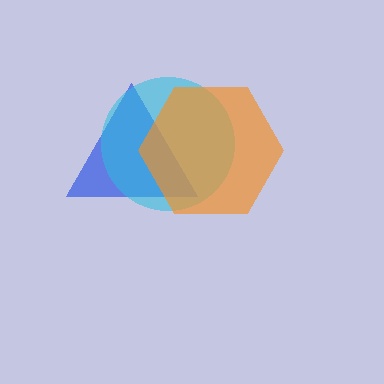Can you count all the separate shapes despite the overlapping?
Yes, there are 3 separate shapes.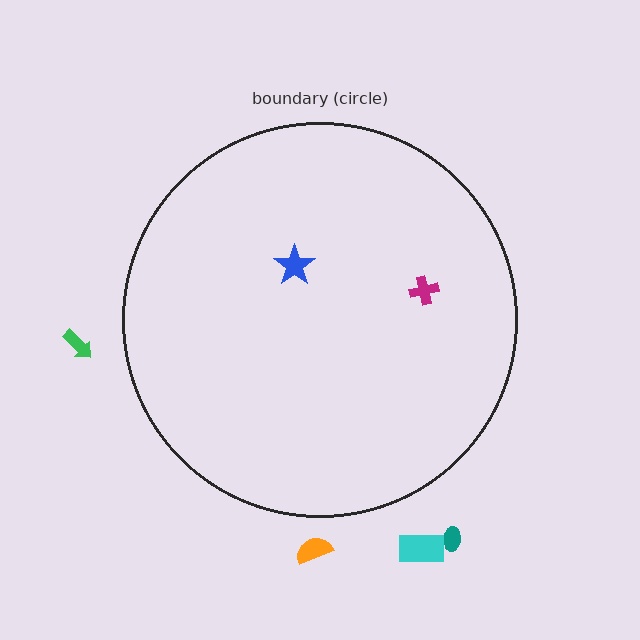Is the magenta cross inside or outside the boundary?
Inside.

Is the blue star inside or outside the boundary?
Inside.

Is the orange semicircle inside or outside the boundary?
Outside.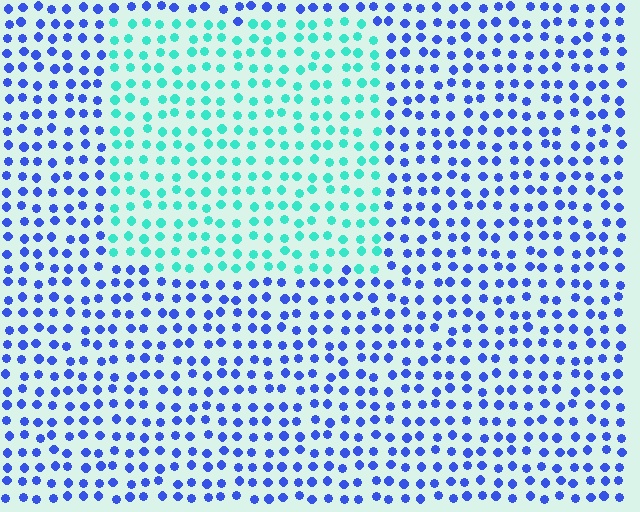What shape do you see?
I see a rectangle.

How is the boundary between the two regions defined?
The boundary is defined purely by a slight shift in hue (about 62 degrees). Spacing, size, and orientation are identical on both sides.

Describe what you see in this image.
The image is filled with small blue elements in a uniform arrangement. A rectangle-shaped region is visible where the elements are tinted to a slightly different hue, forming a subtle color boundary.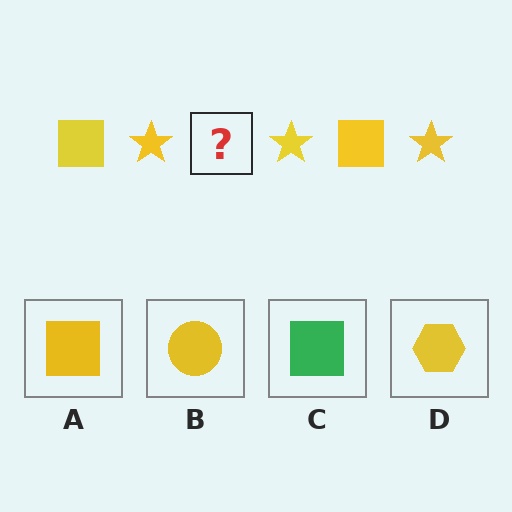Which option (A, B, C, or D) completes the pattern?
A.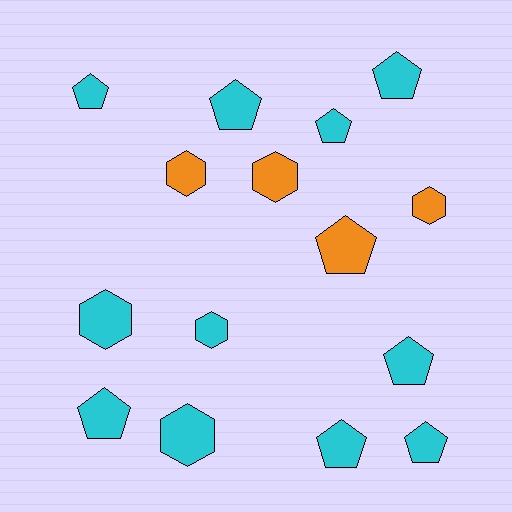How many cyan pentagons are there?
There are 8 cyan pentagons.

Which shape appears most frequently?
Pentagon, with 9 objects.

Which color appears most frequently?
Cyan, with 11 objects.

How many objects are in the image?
There are 15 objects.